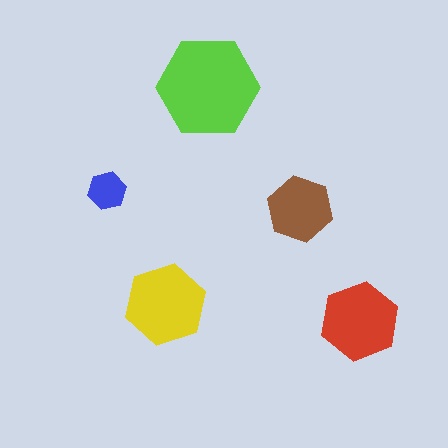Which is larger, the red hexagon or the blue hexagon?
The red one.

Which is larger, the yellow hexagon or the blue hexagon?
The yellow one.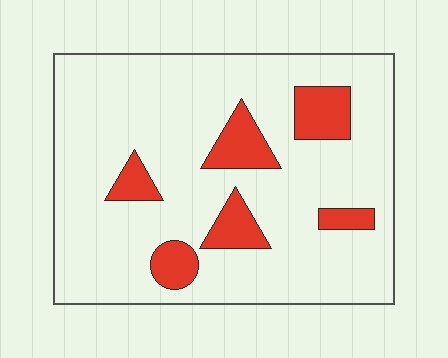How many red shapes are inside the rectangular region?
6.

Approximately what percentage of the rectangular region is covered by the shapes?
Approximately 15%.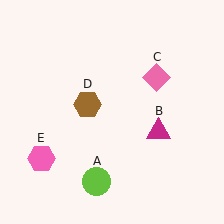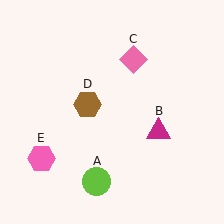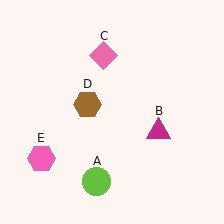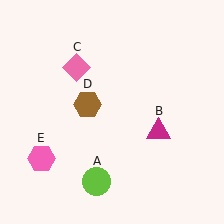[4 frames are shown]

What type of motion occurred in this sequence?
The pink diamond (object C) rotated counterclockwise around the center of the scene.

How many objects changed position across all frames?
1 object changed position: pink diamond (object C).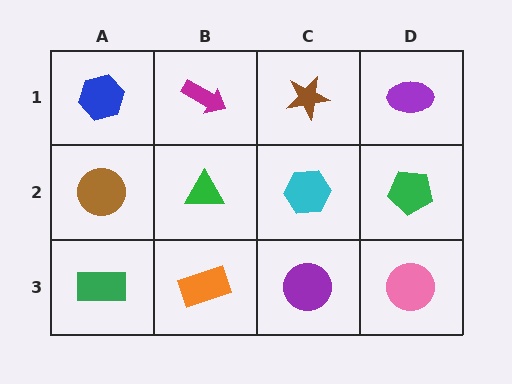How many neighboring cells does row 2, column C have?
4.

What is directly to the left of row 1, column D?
A brown star.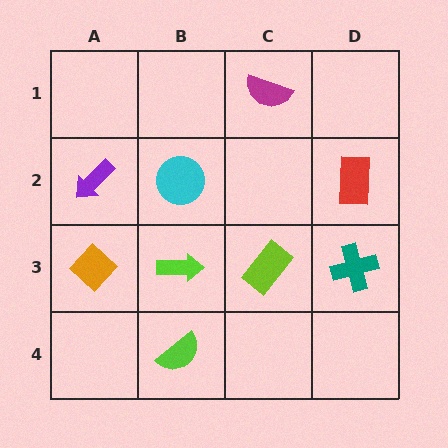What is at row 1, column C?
A magenta semicircle.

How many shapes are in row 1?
1 shape.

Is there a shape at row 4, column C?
No, that cell is empty.